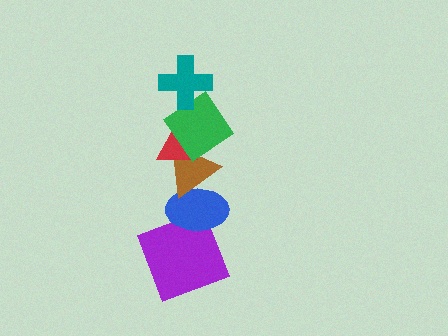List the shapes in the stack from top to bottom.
From top to bottom: the teal cross, the green diamond, the red triangle, the brown triangle, the blue ellipse, the purple square.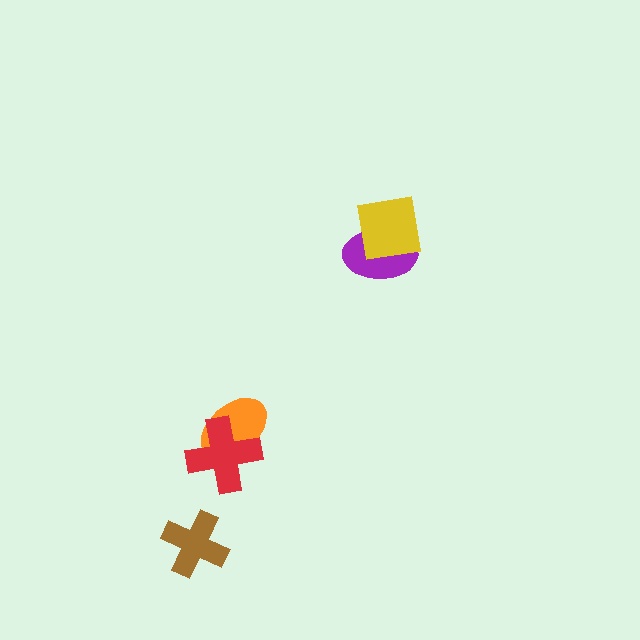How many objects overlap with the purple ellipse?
1 object overlaps with the purple ellipse.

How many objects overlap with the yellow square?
1 object overlaps with the yellow square.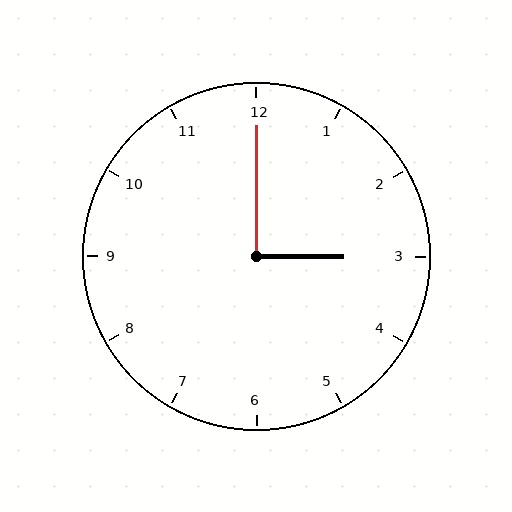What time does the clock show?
3:00.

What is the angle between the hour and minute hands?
Approximately 90 degrees.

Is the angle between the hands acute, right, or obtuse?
It is right.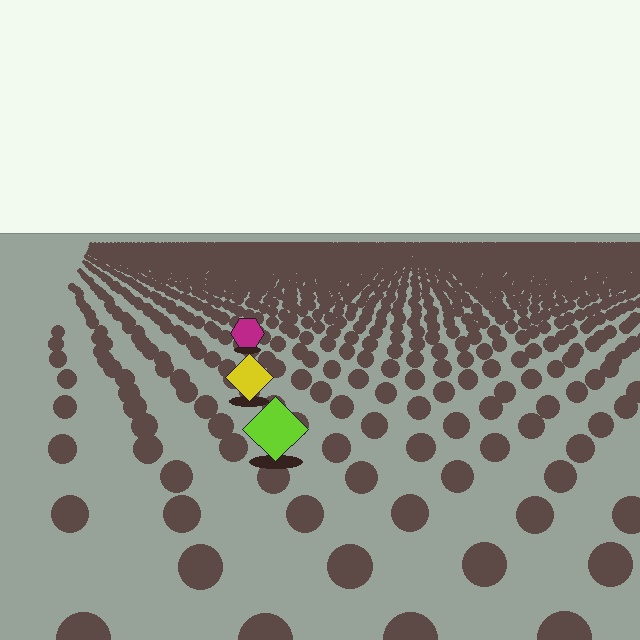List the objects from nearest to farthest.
From nearest to farthest: the lime diamond, the yellow diamond, the magenta hexagon.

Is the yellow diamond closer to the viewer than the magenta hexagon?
Yes. The yellow diamond is closer — you can tell from the texture gradient: the ground texture is coarser near it.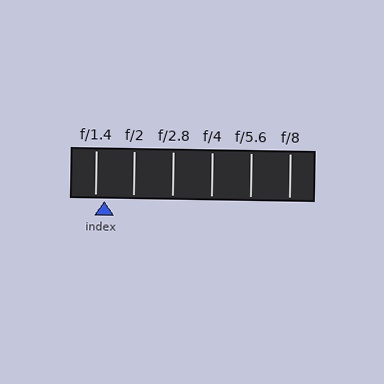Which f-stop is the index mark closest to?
The index mark is closest to f/1.4.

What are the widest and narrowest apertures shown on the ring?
The widest aperture shown is f/1.4 and the narrowest is f/8.